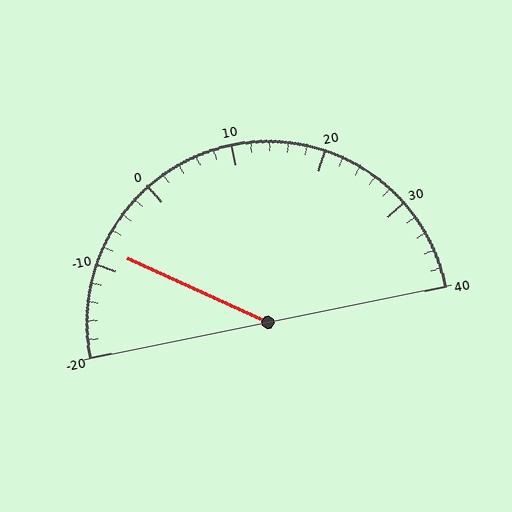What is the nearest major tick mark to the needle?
The nearest major tick mark is -10.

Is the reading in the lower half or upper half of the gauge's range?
The reading is in the lower half of the range (-20 to 40).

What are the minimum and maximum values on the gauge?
The gauge ranges from -20 to 40.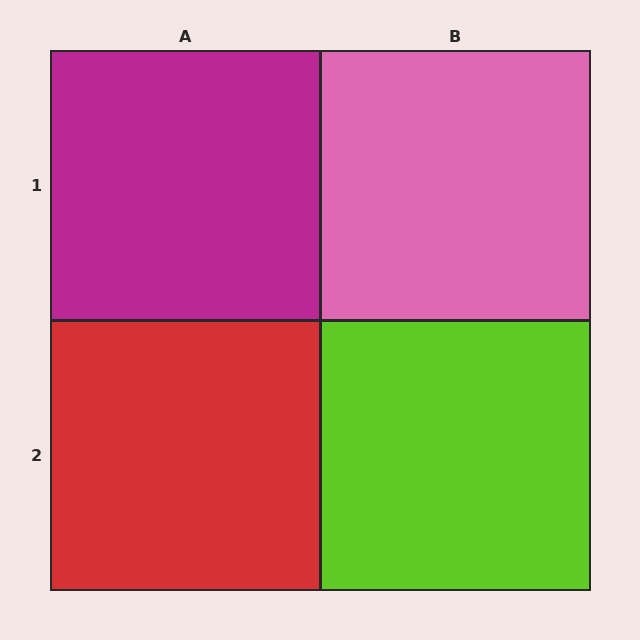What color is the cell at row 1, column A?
Magenta.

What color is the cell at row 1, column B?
Pink.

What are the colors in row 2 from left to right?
Red, lime.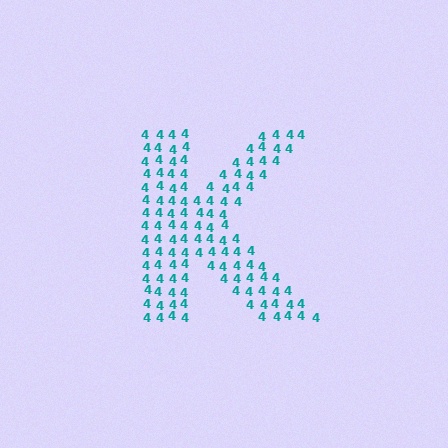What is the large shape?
The large shape is the letter K.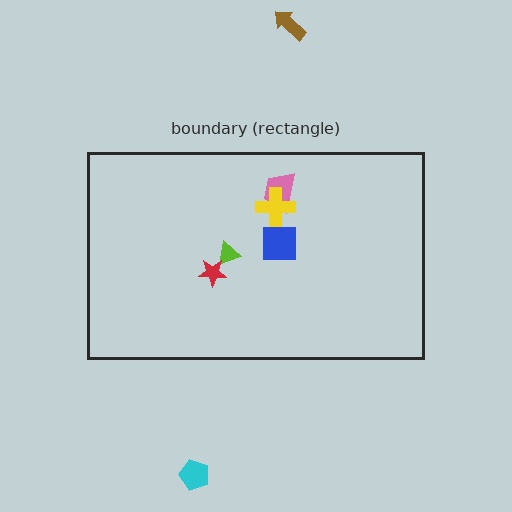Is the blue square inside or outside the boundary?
Inside.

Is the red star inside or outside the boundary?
Inside.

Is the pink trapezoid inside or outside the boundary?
Inside.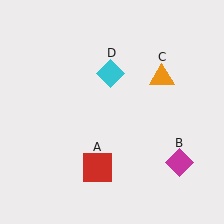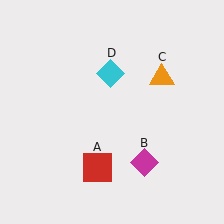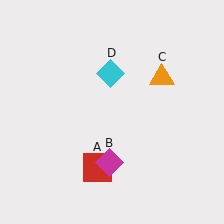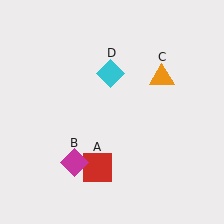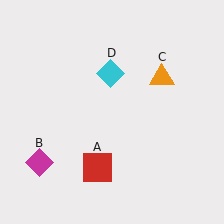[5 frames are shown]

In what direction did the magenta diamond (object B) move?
The magenta diamond (object B) moved left.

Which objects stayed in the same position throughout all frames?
Red square (object A) and orange triangle (object C) and cyan diamond (object D) remained stationary.